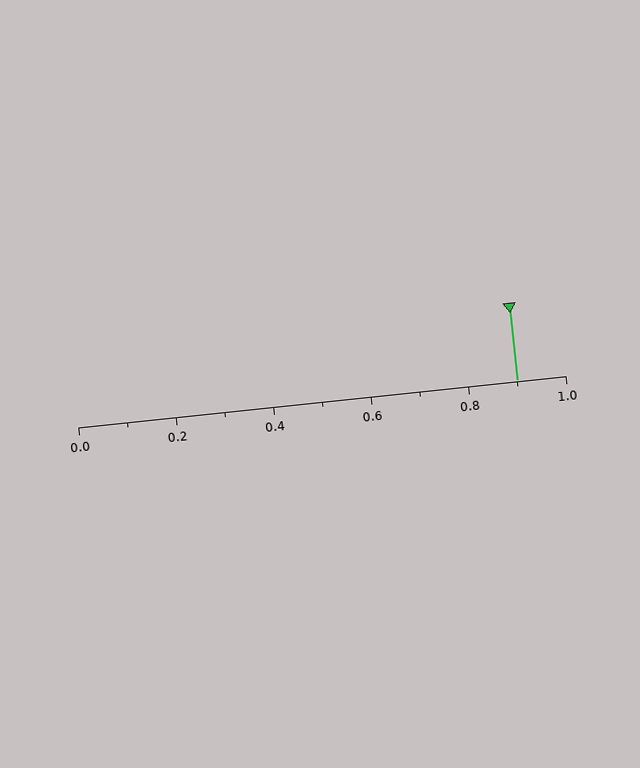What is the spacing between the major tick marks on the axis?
The major ticks are spaced 0.2 apart.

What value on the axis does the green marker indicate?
The marker indicates approximately 0.9.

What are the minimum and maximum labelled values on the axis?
The axis runs from 0.0 to 1.0.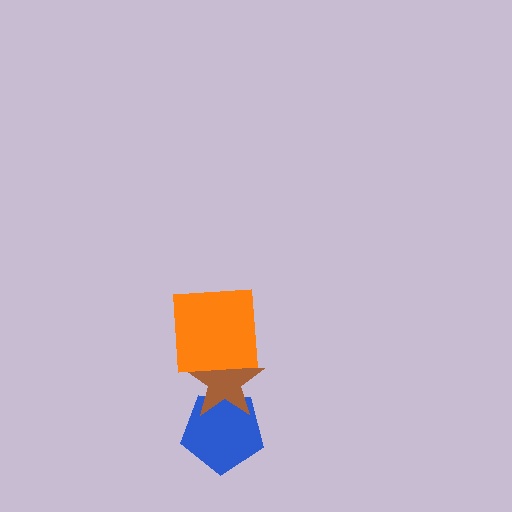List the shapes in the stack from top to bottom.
From top to bottom: the orange square, the brown star, the blue pentagon.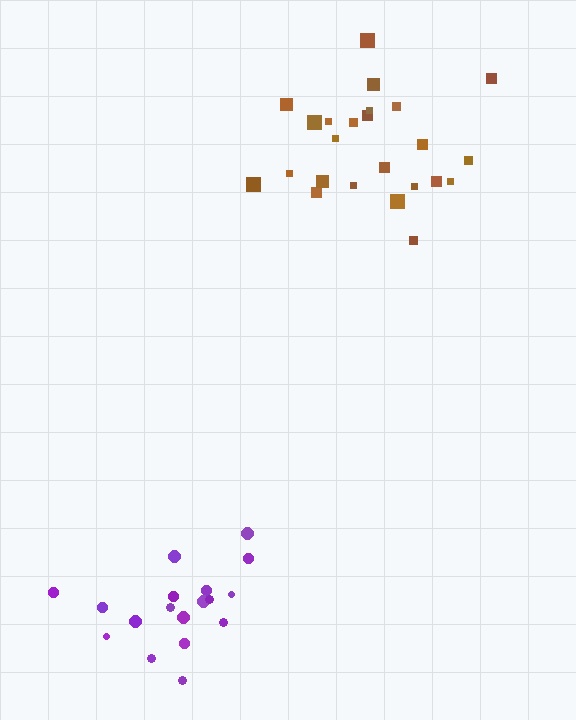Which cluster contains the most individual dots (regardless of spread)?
Brown (24).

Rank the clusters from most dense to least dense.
brown, purple.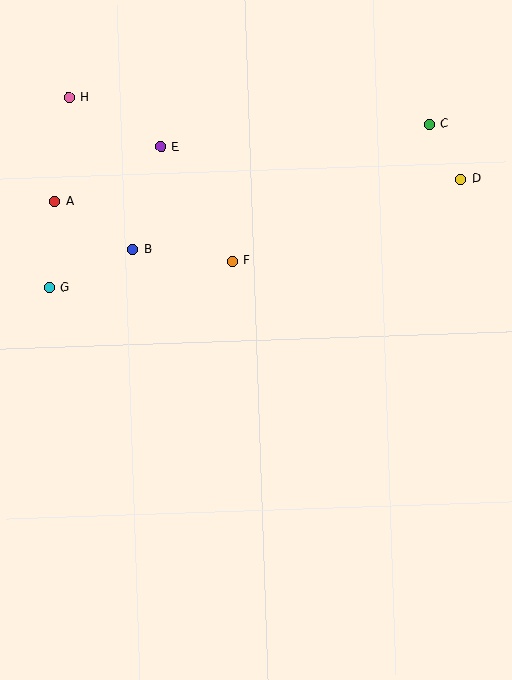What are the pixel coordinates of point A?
Point A is at (55, 202).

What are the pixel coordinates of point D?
Point D is at (461, 179).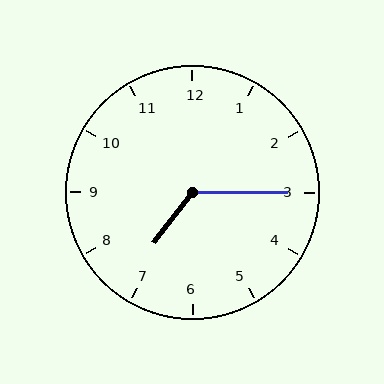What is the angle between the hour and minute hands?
Approximately 128 degrees.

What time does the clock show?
7:15.